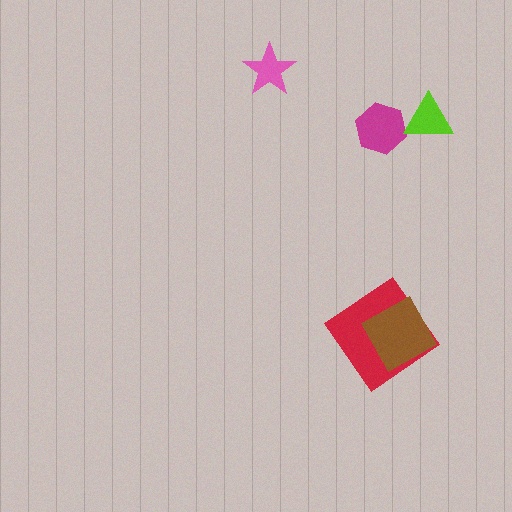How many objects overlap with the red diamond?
1 object overlaps with the red diamond.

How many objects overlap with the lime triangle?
1 object overlaps with the lime triangle.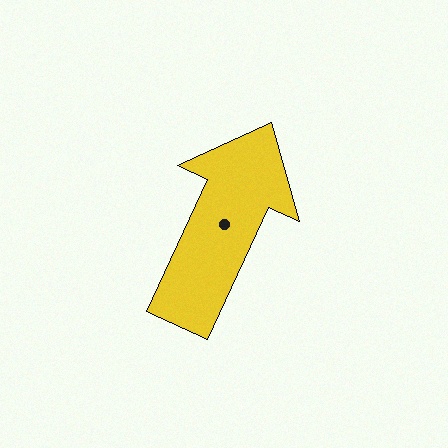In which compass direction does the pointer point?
Northeast.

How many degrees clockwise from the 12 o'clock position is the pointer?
Approximately 25 degrees.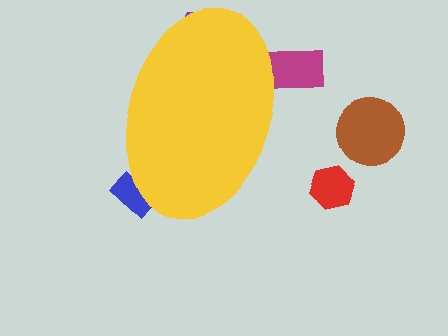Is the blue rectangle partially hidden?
Yes, the blue rectangle is partially hidden behind the yellow ellipse.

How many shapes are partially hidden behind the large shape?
3 shapes are partially hidden.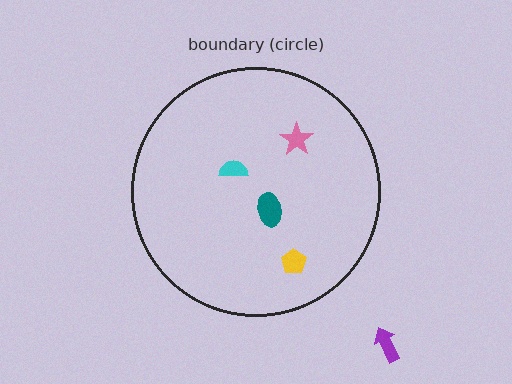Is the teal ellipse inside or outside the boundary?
Inside.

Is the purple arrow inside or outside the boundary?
Outside.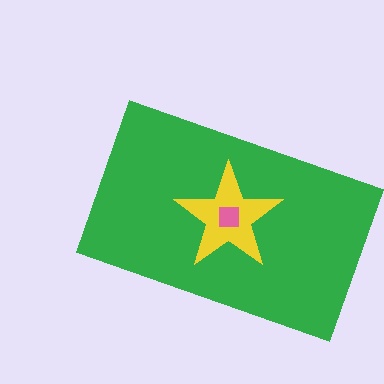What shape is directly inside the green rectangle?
The yellow star.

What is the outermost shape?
The green rectangle.